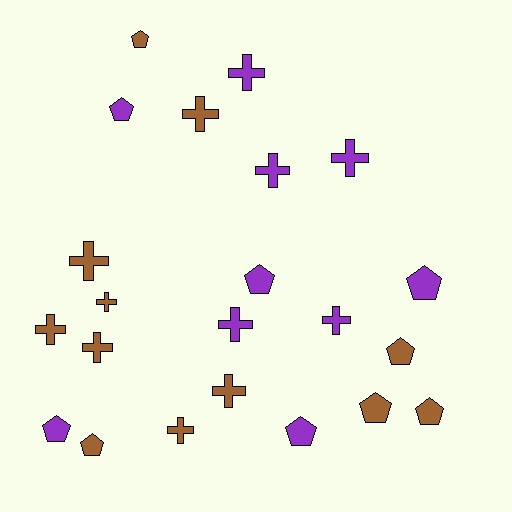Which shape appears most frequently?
Cross, with 12 objects.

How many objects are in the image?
There are 22 objects.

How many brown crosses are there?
There are 7 brown crosses.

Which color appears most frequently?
Brown, with 12 objects.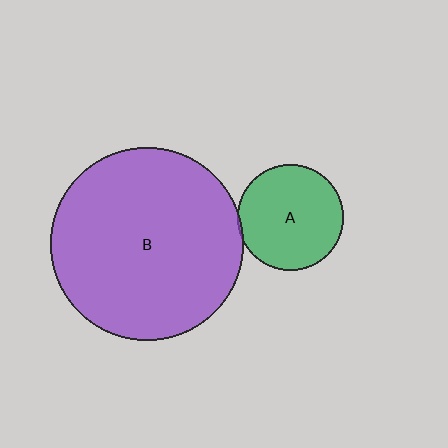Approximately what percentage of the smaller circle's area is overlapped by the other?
Approximately 5%.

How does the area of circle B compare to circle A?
Approximately 3.3 times.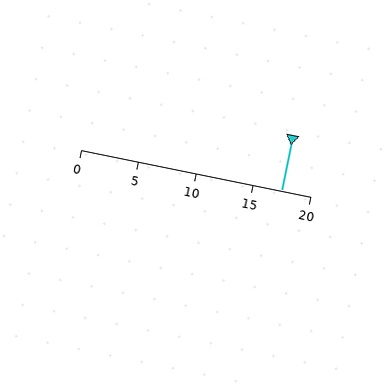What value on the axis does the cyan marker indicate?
The marker indicates approximately 17.5.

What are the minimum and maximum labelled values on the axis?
The axis runs from 0 to 20.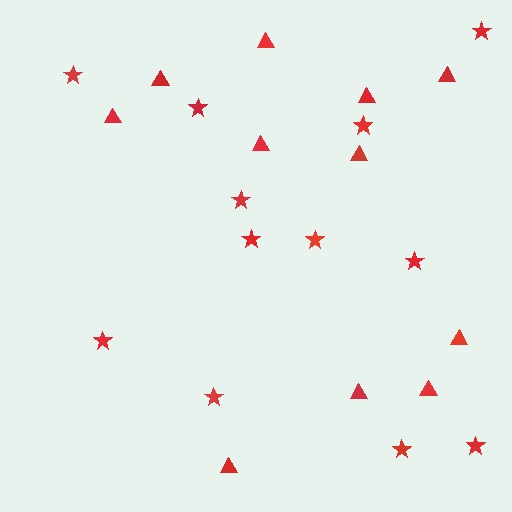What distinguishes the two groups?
There are 2 groups: one group of triangles (11) and one group of stars (12).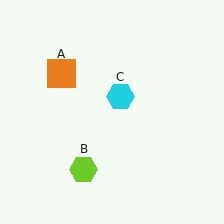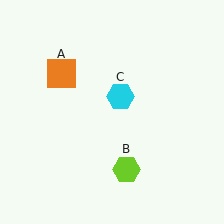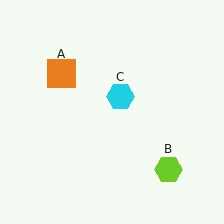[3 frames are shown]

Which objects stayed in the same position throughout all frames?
Orange square (object A) and cyan hexagon (object C) remained stationary.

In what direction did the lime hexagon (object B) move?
The lime hexagon (object B) moved right.